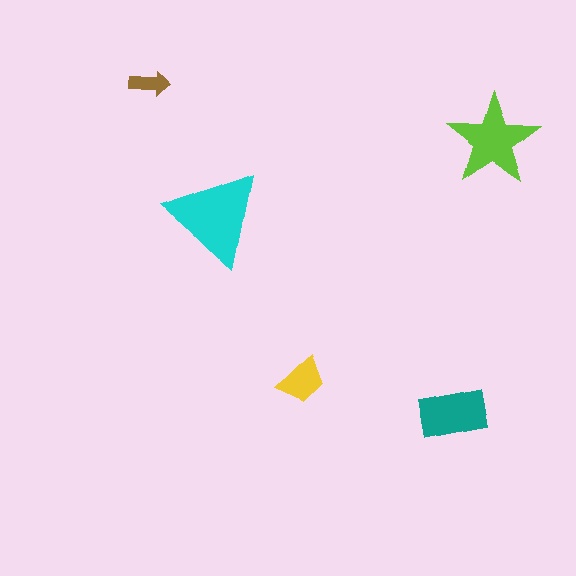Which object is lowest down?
The teal rectangle is bottommost.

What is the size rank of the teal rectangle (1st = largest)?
3rd.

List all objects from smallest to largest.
The brown arrow, the yellow trapezoid, the teal rectangle, the lime star, the cyan triangle.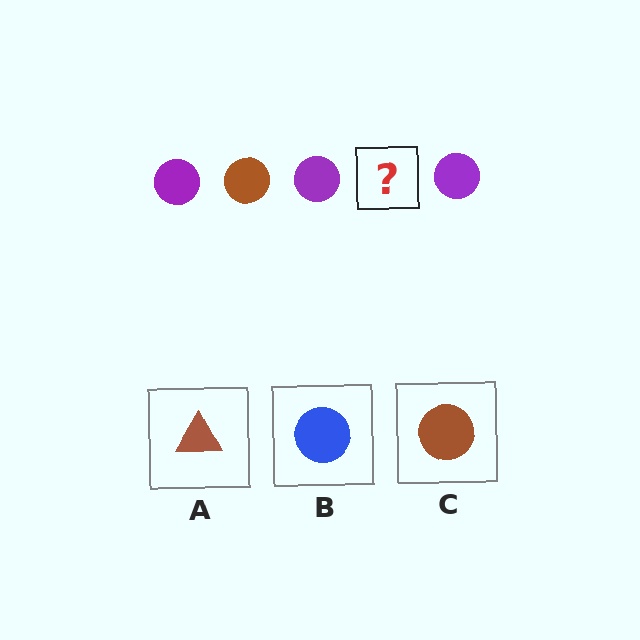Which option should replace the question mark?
Option C.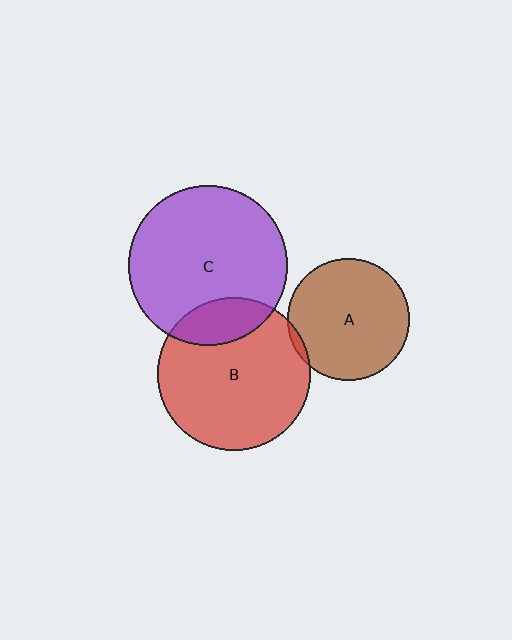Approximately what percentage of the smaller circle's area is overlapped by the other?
Approximately 5%.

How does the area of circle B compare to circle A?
Approximately 1.6 times.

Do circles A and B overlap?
Yes.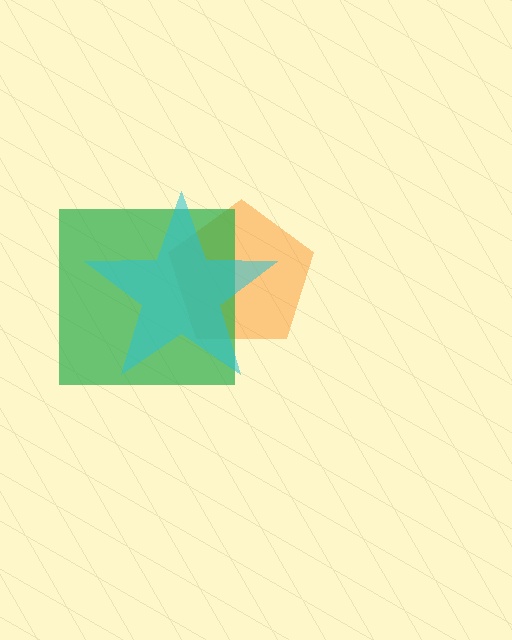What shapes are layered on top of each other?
The layered shapes are: an orange pentagon, a green square, a cyan star.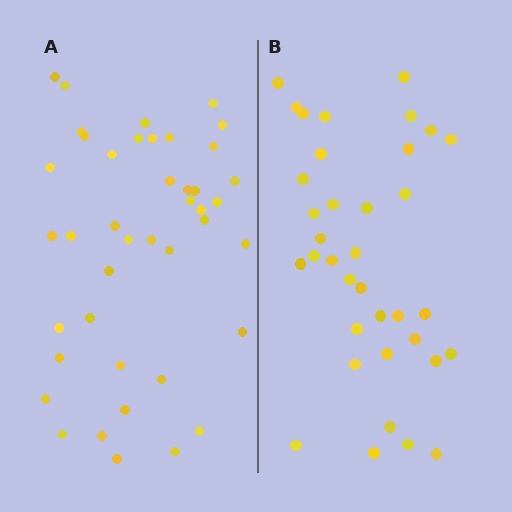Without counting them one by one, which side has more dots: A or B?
Region A (the left region) has more dots.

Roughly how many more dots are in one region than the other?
Region A has about 6 more dots than region B.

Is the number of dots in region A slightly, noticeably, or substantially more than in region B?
Region A has only slightly more — the two regions are fairly close. The ratio is roughly 1.2 to 1.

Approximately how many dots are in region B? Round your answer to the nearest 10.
About 40 dots. (The exact count is 36, which rounds to 40.)